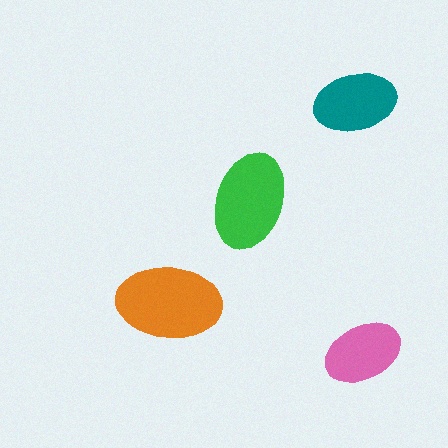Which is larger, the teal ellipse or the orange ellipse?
The orange one.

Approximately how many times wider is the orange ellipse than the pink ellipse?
About 1.5 times wider.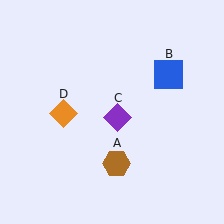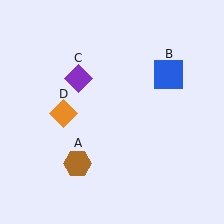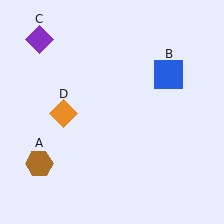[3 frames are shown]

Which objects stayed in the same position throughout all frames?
Blue square (object B) and orange diamond (object D) remained stationary.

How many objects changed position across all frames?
2 objects changed position: brown hexagon (object A), purple diamond (object C).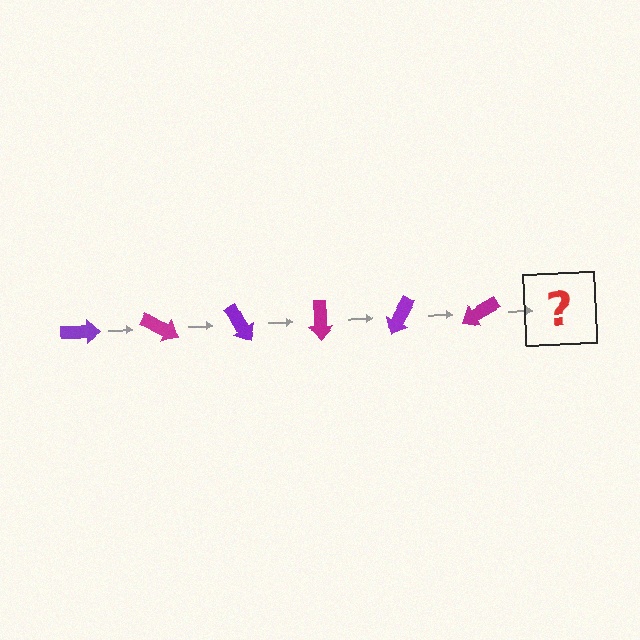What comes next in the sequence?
The next element should be a purple arrow, rotated 180 degrees from the start.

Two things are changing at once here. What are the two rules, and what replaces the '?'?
The two rules are that it rotates 30 degrees each step and the color cycles through purple and magenta. The '?' should be a purple arrow, rotated 180 degrees from the start.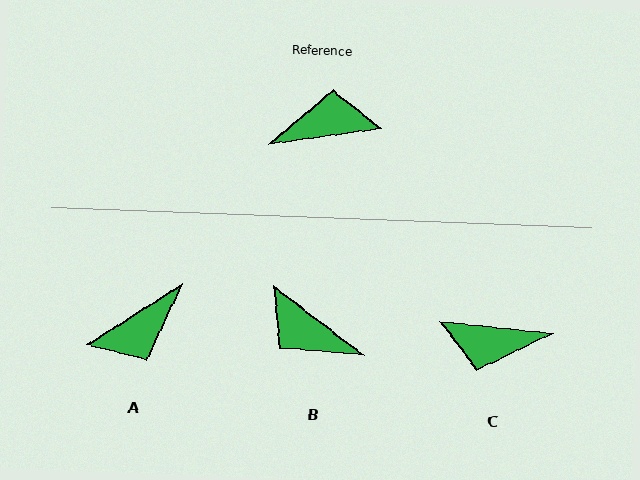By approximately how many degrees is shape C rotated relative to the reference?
Approximately 166 degrees counter-clockwise.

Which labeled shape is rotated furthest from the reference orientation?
C, about 166 degrees away.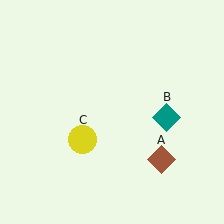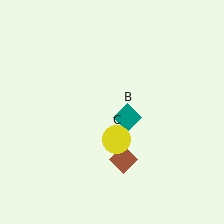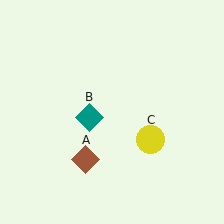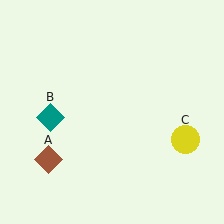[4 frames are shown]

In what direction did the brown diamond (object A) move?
The brown diamond (object A) moved left.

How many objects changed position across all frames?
3 objects changed position: brown diamond (object A), teal diamond (object B), yellow circle (object C).